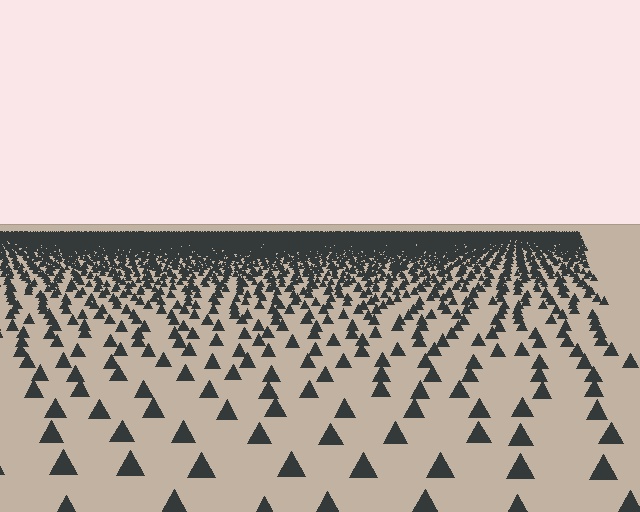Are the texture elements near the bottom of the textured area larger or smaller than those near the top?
Larger. Near the bottom, elements are closer to the viewer and appear at a bigger on-screen size.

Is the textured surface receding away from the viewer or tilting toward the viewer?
The surface is receding away from the viewer. Texture elements get smaller and denser toward the top.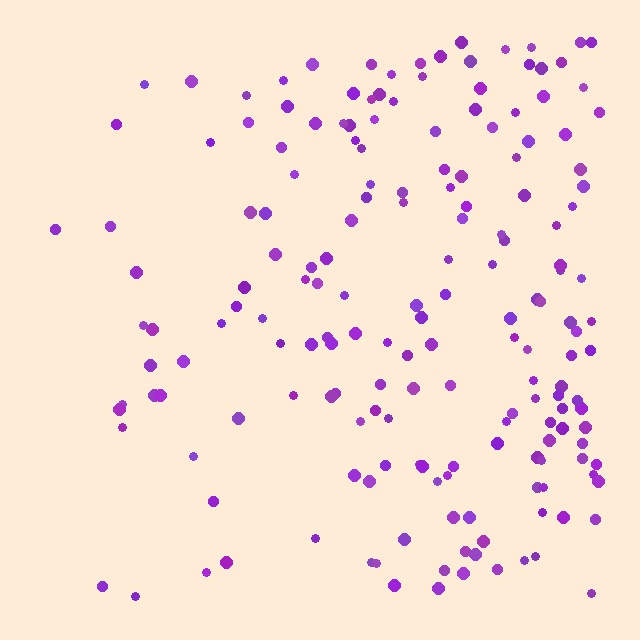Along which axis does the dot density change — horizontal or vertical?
Horizontal.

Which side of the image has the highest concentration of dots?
The right.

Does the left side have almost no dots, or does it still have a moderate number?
Still a moderate number, just noticeably fewer than the right.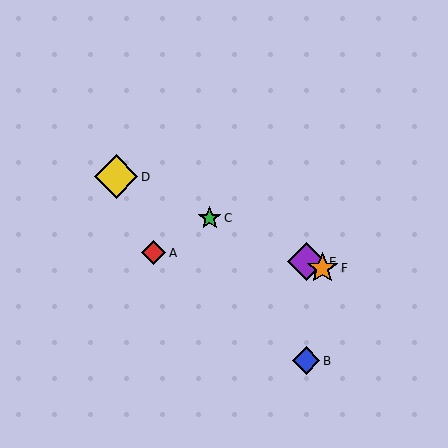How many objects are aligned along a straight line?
4 objects (C, D, E, F) are aligned along a straight line.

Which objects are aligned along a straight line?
Objects C, D, E, F are aligned along a straight line.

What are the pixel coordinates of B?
Object B is at (306, 361).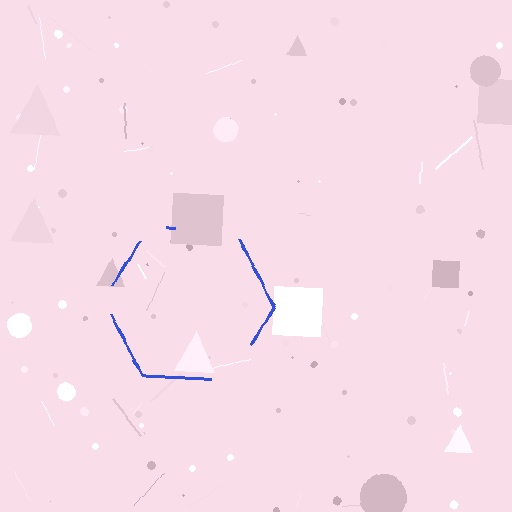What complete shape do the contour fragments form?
The contour fragments form a hexagon.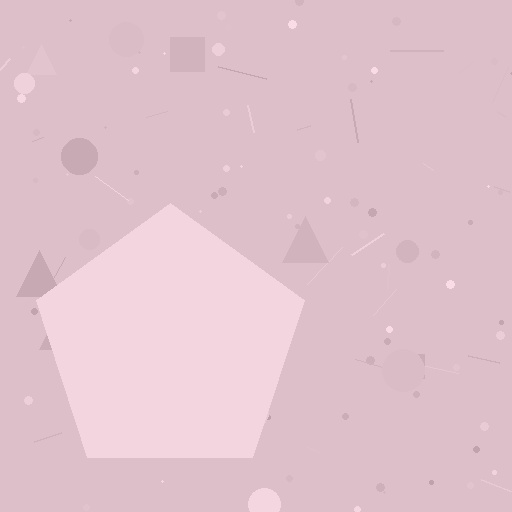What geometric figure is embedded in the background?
A pentagon is embedded in the background.